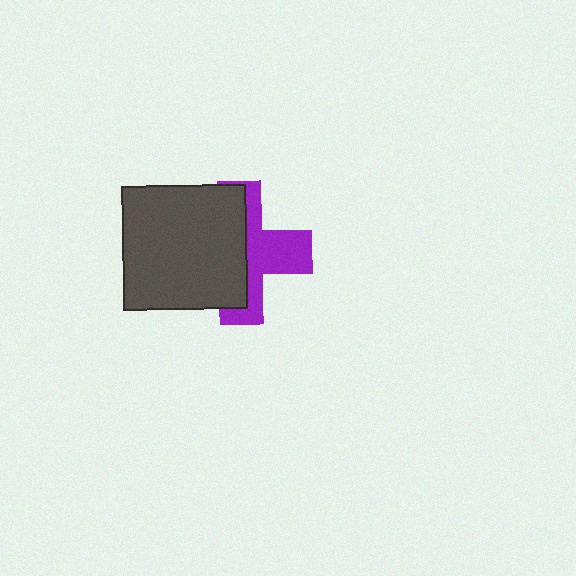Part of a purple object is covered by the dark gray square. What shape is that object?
It is a cross.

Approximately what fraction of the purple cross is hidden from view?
Roughly 53% of the purple cross is hidden behind the dark gray square.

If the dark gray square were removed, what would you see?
You would see the complete purple cross.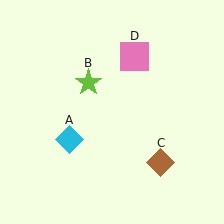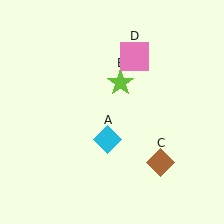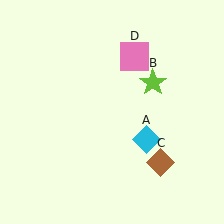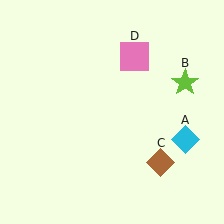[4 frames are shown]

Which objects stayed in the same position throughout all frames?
Brown diamond (object C) and pink square (object D) remained stationary.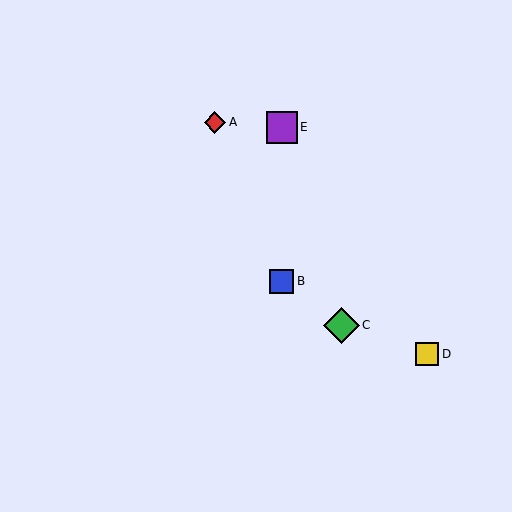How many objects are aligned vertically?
2 objects (B, E) are aligned vertically.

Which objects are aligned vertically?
Objects B, E are aligned vertically.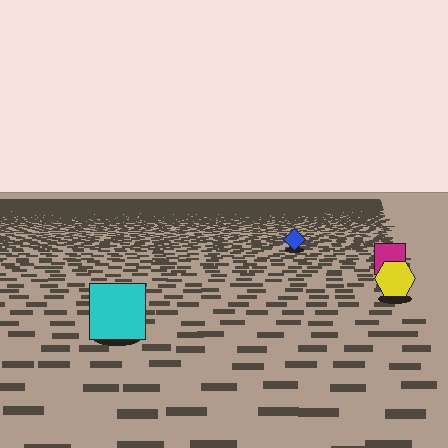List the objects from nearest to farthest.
From nearest to farthest: the cyan square, the yellow hexagon, the magenta square, the blue diamond.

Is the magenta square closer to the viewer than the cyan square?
No. The cyan square is closer — you can tell from the texture gradient: the ground texture is coarser near it.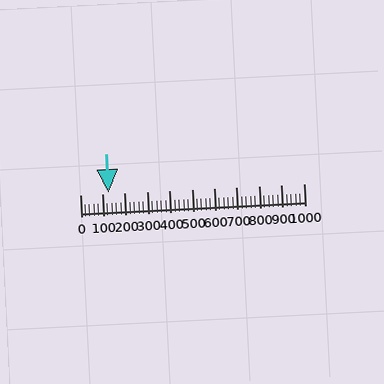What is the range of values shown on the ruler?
The ruler shows values from 0 to 1000.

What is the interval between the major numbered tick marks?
The major tick marks are spaced 100 units apart.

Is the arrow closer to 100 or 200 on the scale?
The arrow is closer to 100.